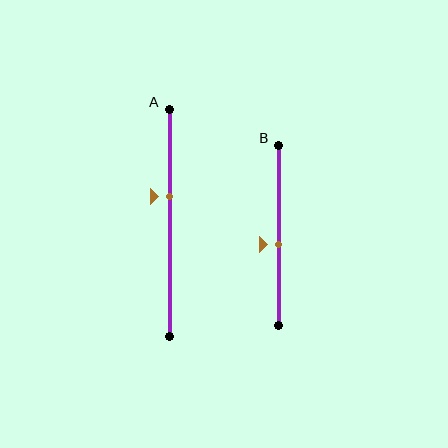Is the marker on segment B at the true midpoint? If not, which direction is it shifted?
No, the marker on segment B is shifted downward by about 5% of the segment length.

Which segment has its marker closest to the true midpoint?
Segment B has its marker closest to the true midpoint.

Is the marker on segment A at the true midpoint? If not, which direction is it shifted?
No, the marker on segment A is shifted upward by about 12% of the segment length.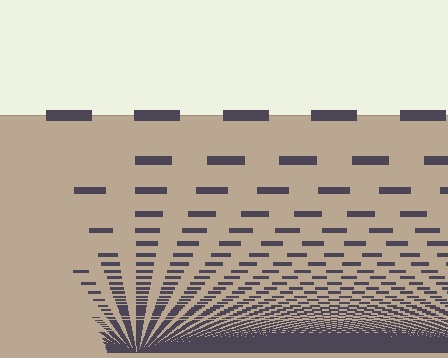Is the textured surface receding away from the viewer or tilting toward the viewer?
The surface appears to tilt toward the viewer. Texture elements get larger and sparser toward the top.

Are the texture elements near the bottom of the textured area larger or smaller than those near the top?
Smaller. The gradient is inverted — elements near the bottom are smaller and denser.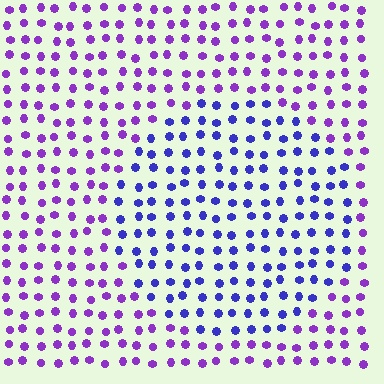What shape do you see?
I see a circle.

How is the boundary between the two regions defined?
The boundary is defined purely by a slight shift in hue (about 36 degrees). Spacing, size, and orientation are identical on both sides.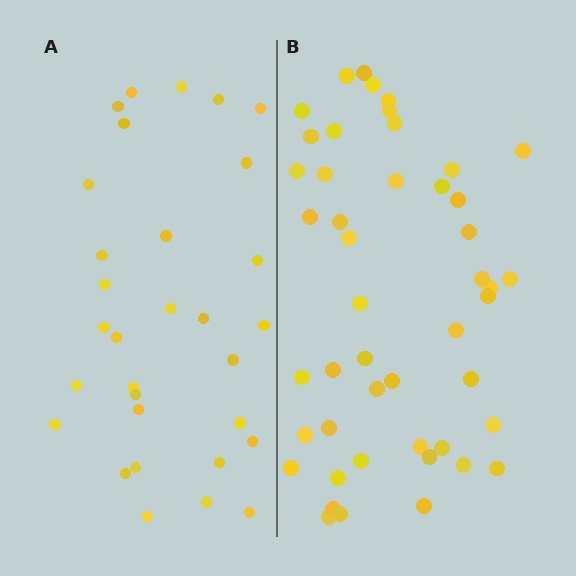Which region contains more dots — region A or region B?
Region B (the right region) has more dots.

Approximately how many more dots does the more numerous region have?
Region B has approximately 15 more dots than region A.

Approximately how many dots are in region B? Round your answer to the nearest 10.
About 50 dots. (The exact count is 47, which rounds to 50.)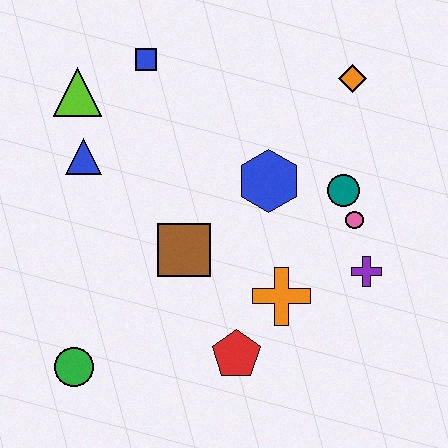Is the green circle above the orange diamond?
No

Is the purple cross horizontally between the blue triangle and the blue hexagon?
No